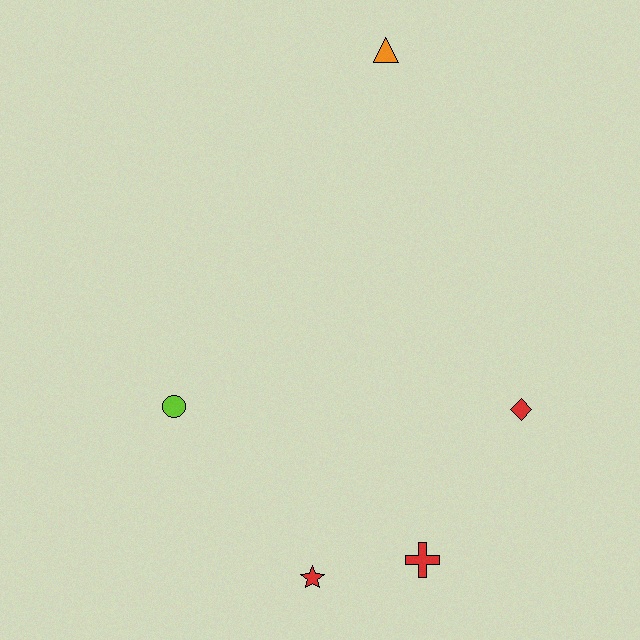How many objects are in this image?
There are 5 objects.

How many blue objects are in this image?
There are no blue objects.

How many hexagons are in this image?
There are no hexagons.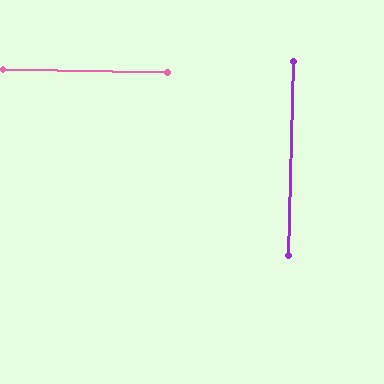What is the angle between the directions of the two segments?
Approximately 90 degrees.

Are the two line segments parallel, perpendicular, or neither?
Perpendicular — they meet at approximately 90°.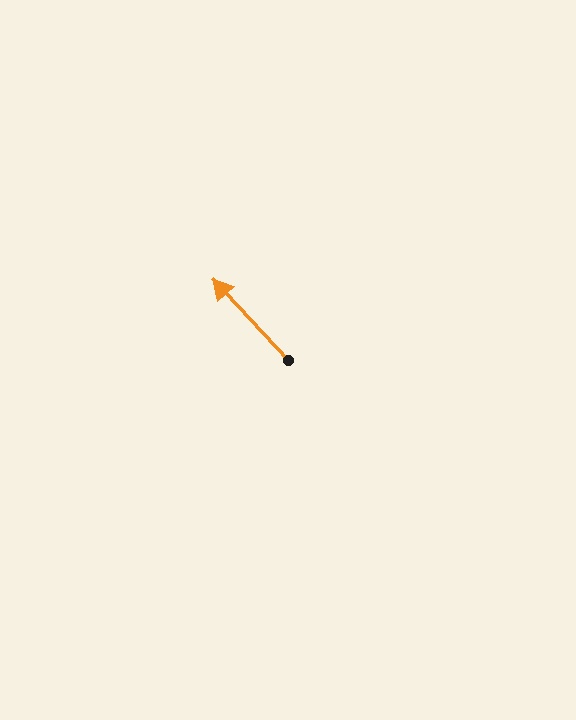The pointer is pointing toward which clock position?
Roughly 11 o'clock.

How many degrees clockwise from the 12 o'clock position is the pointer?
Approximately 317 degrees.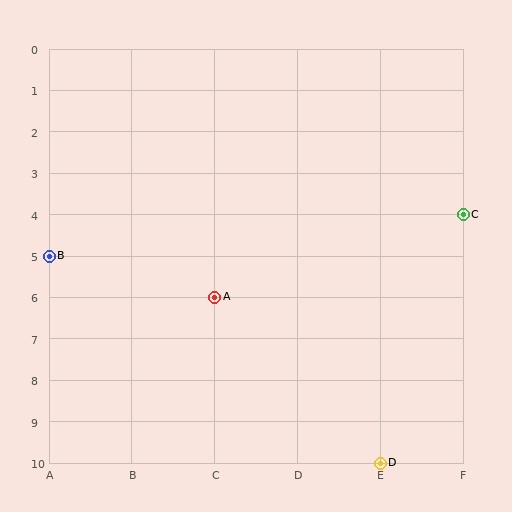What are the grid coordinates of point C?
Point C is at grid coordinates (F, 4).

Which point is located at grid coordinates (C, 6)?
Point A is at (C, 6).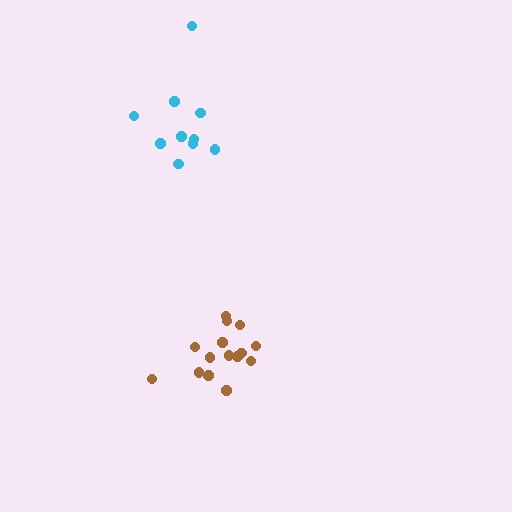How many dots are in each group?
Group 1: 15 dots, Group 2: 10 dots (25 total).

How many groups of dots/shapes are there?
There are 2 groups.